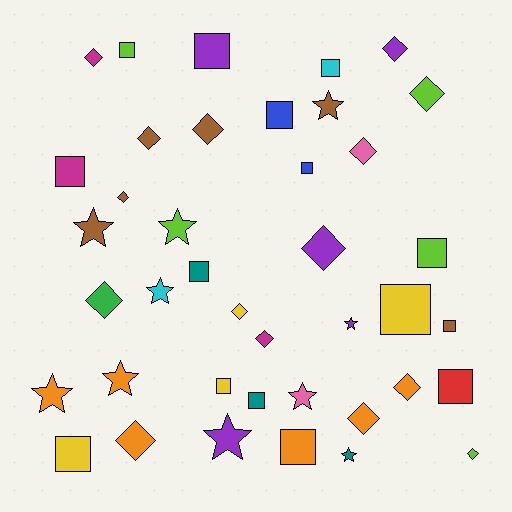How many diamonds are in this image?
There are 15 diamonds.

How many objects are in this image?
There are 40 objects.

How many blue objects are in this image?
There are 2 blue objects.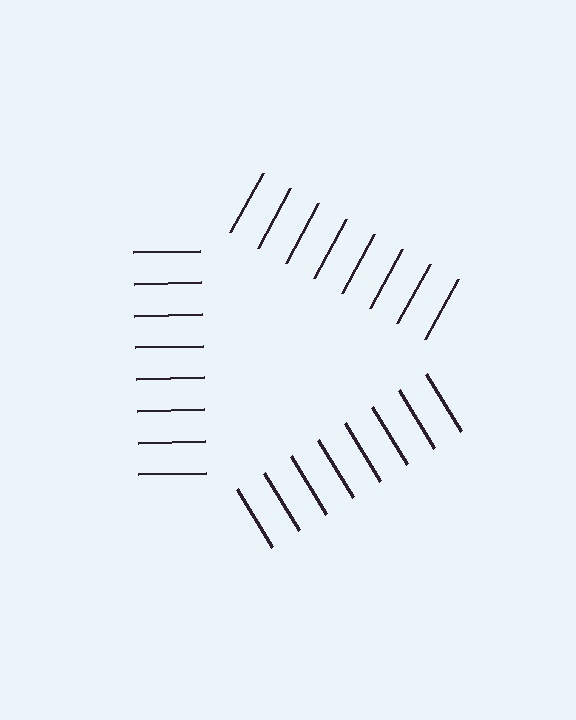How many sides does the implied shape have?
3 sides — the line-ends trace a triangle.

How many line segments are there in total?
24 — 8 along each of the 3 edges.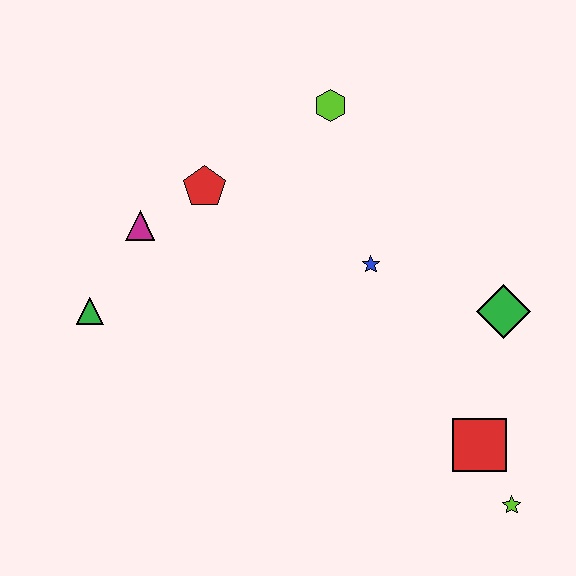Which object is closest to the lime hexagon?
The red pentagon is closest to the lime hexagon.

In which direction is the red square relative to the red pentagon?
The red square is to the right of the red pentagon.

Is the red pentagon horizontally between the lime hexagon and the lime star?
No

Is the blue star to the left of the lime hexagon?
No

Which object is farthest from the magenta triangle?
The lime star is farthest from the magenta triangle.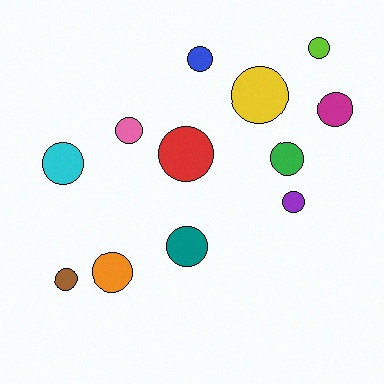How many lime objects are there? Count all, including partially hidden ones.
There is 1 lime object.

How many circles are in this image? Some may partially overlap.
There are 12 circles.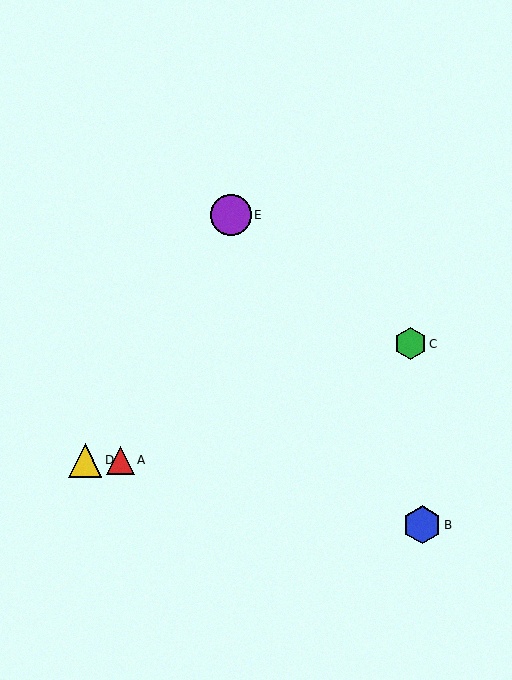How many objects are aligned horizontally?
2 objects (A, D) are aligned horizontally.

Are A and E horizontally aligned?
No, A is at y≈460 and E is at y≈215.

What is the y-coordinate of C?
Object C is at y≈344.